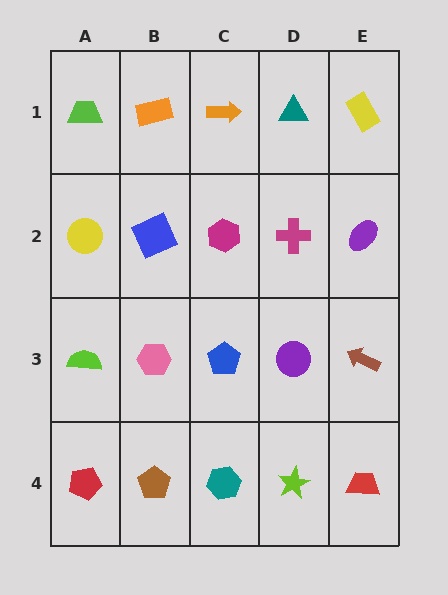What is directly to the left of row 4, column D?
A teal hexagon.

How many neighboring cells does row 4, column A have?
2.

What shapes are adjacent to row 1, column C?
A magenta hexagon (row 2, column C), an orange rectangle (row 1, column B), a teal triangle (row 1, column D).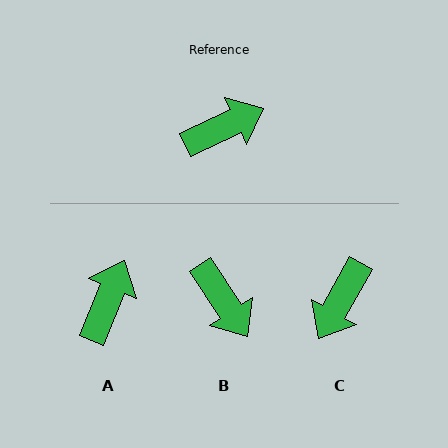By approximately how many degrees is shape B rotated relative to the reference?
Approximately 82 degrees clockwise.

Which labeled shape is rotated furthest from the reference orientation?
C, about 145 degrees away.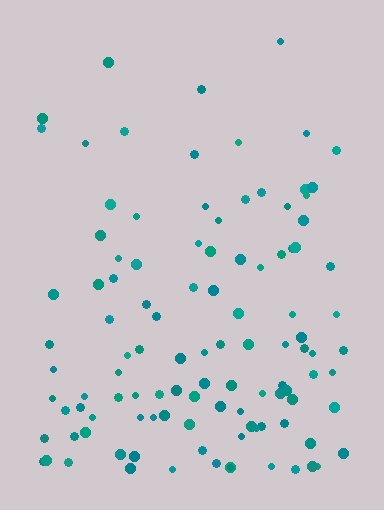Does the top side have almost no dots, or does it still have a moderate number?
Still a moderate number, just noticeably fewer than the bottom.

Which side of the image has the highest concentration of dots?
The bottom.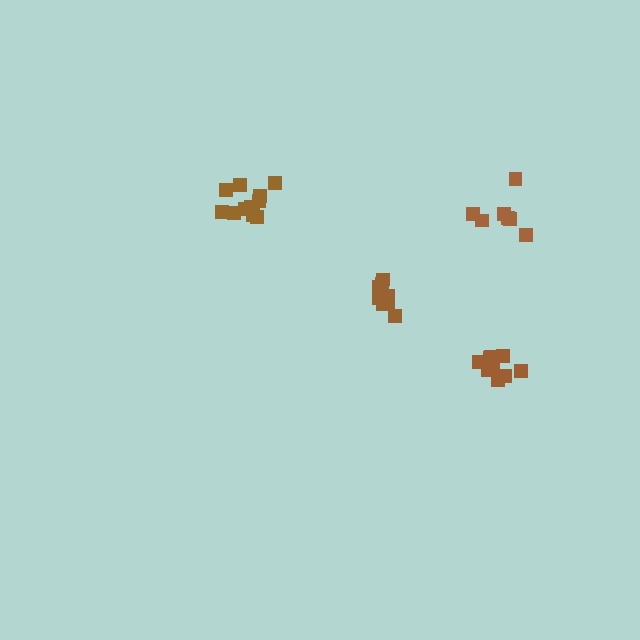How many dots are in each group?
Group 1: 7 dots, Group 2: 11 dots, Group 3: 11 dots, Group 4: 8 dots (37 total).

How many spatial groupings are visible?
There are 4 spatial groupings.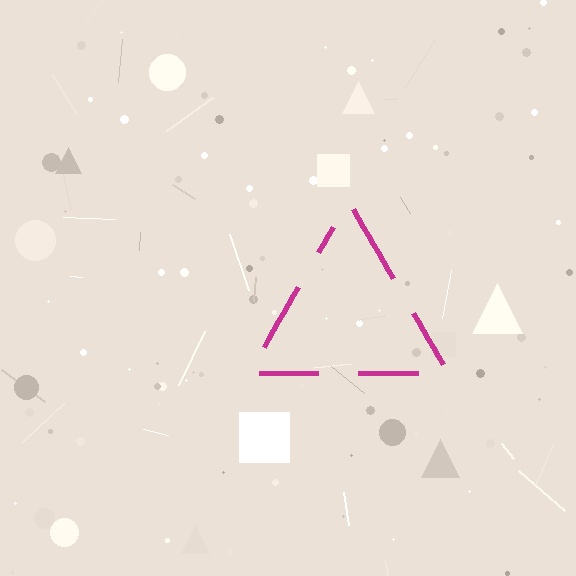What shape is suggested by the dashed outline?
The dashed outline suggests a triangle.